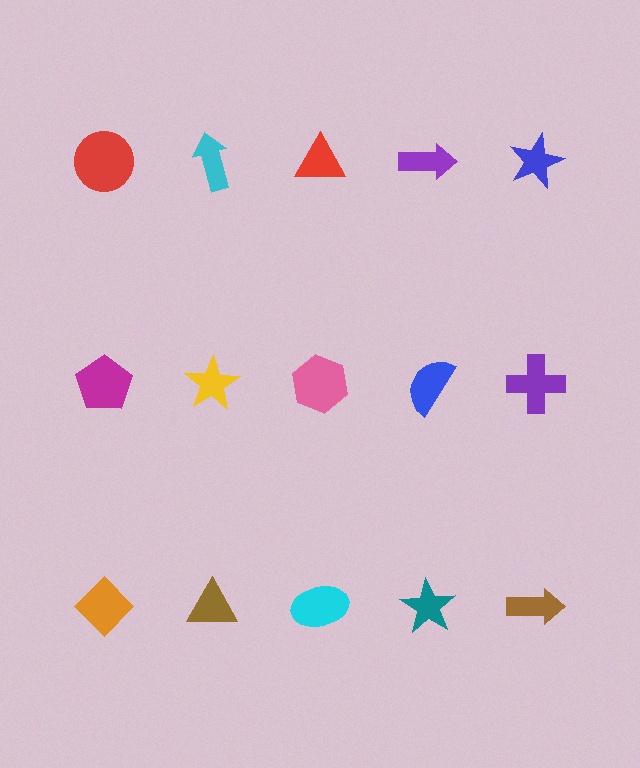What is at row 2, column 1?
A magenta pentagon.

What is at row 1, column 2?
A cyan arrow.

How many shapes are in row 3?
5 shapes.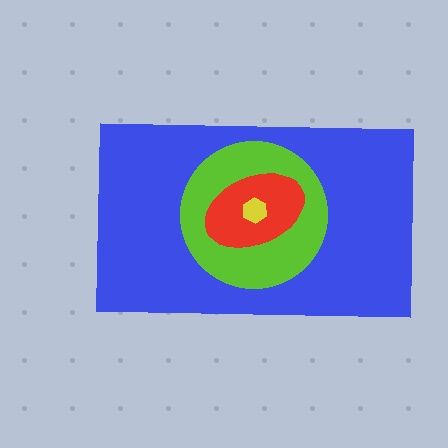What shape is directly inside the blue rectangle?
The lime circle.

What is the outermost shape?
The blue rectangle.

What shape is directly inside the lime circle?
The red ellipse.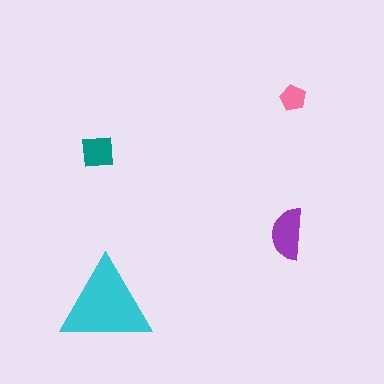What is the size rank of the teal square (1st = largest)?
3rd.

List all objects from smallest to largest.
The pink pentagon, the teal square, the purple semicircle, the cyan triangle.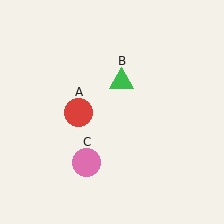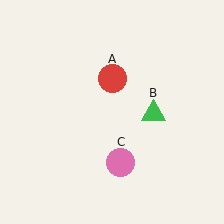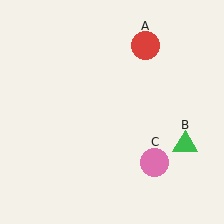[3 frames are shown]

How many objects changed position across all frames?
3 objects changed position: red circle (object A), green triangle (object B), pink circle (object C).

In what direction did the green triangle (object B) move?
The green triangle (object B) moved down and to the right.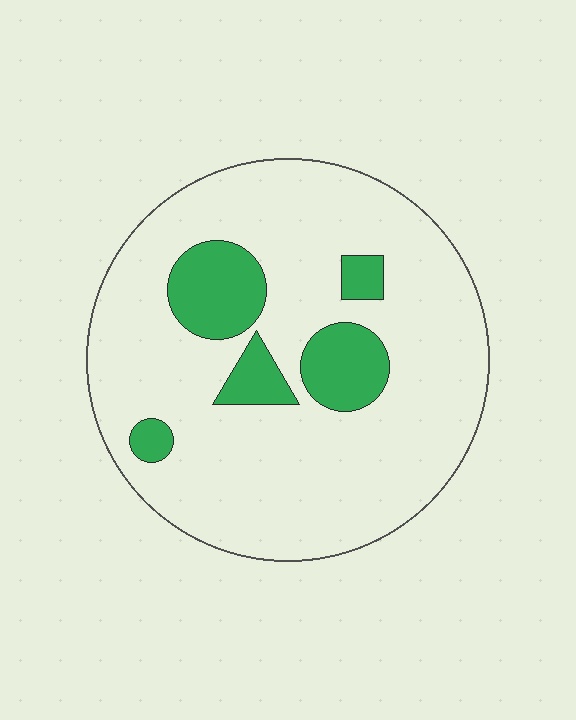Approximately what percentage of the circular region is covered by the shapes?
Approximately 15%.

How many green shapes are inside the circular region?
5.